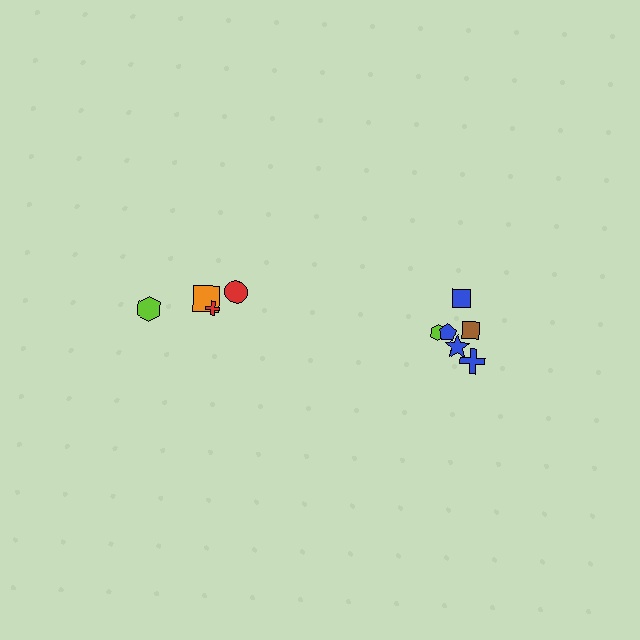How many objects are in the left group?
There are 4 objects.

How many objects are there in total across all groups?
There are 10 objects.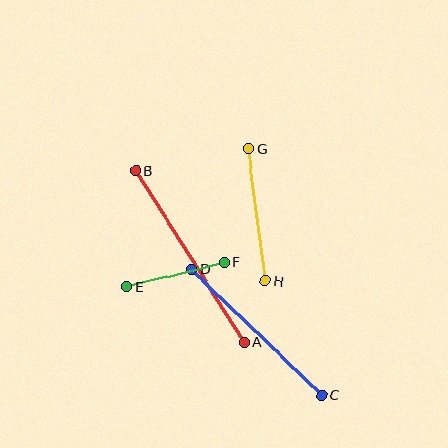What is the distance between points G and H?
The distance is approximately 133 pixels.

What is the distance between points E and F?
The distance is approximately 100 pixels.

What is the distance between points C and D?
The distance is approximately 181 pixels.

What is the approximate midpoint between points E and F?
The midpoint is at approximately (176, 275) pixels.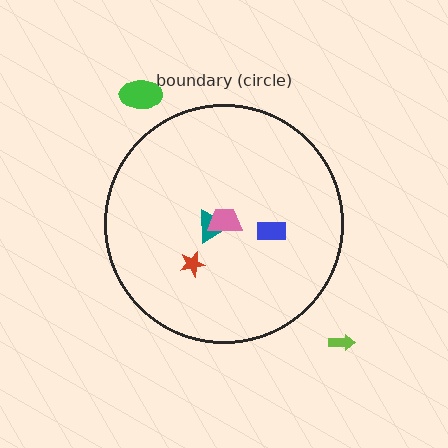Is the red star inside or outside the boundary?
Inside.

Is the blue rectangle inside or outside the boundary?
Inside.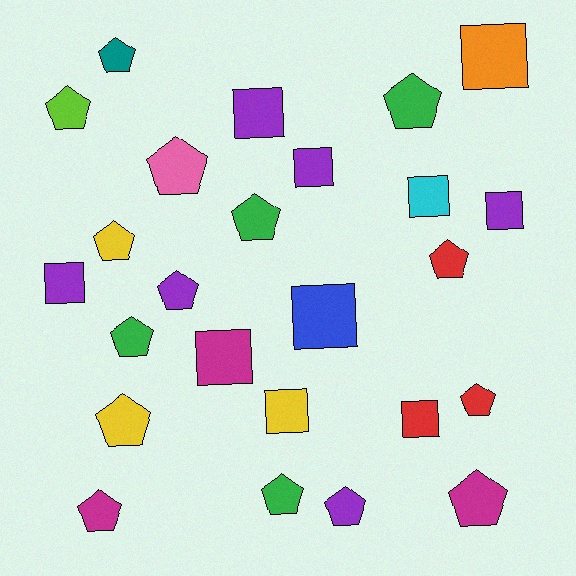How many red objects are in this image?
There are 3 red objects.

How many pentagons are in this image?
There are 15 pentagons.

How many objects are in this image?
There are 25 objects.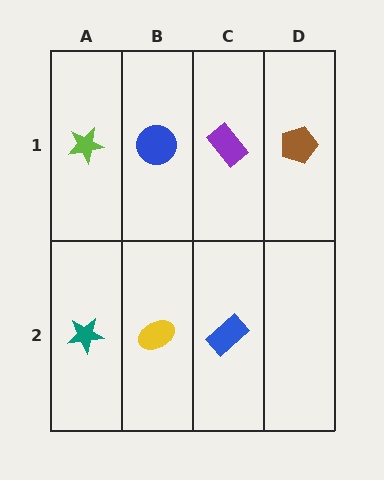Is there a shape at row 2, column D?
No, that cell is empty.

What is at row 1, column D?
A brown pentagon.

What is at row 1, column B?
A blue circle.